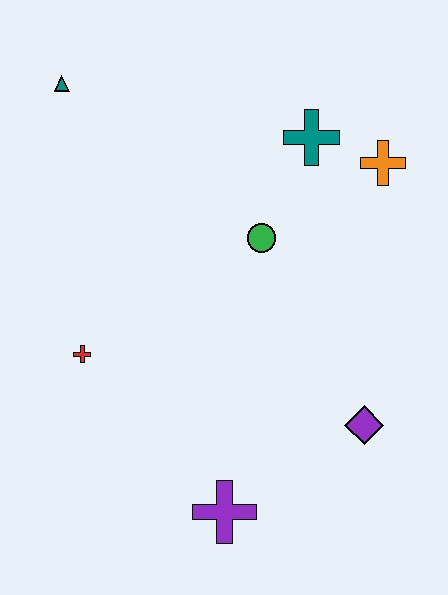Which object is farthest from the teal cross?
The purple cross is farthest from the teal cross.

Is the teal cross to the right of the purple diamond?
No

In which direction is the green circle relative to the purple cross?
The green circle is above the purple cross.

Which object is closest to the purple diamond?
The purple cross is closest to the purple diamond.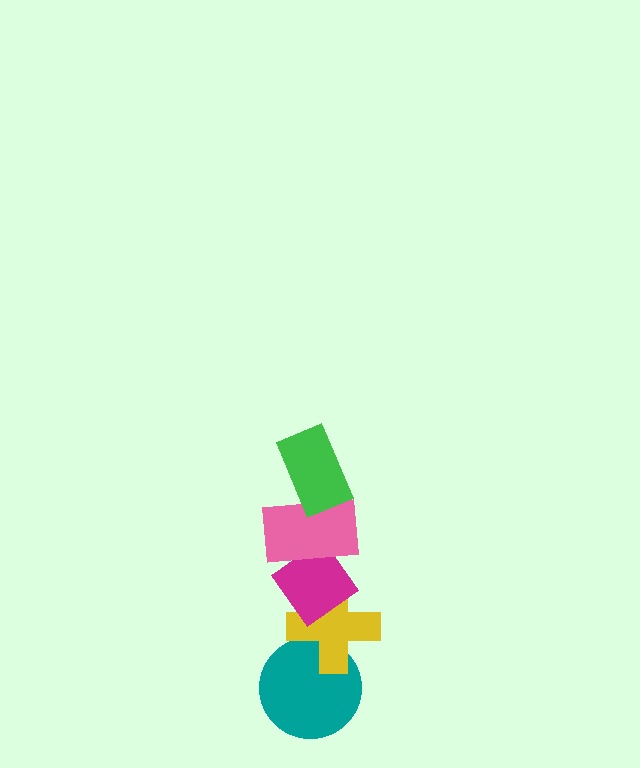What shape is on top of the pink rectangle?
The green rectangle is on top of the pink rectangle.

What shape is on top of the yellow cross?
The magenta diamond is on top of the yellow cross.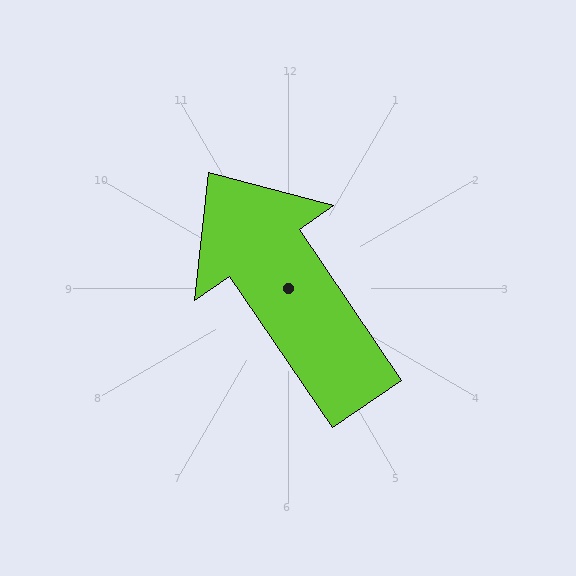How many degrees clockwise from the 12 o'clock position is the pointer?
Approximately 326 degrees.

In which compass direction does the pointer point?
Northwest.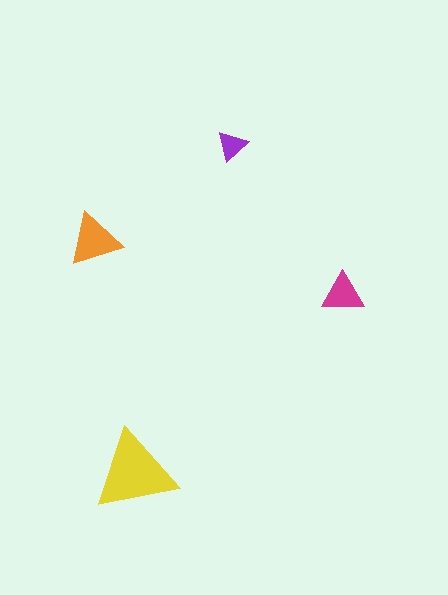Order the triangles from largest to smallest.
the yellow one, the orange one, the magenta one, the purple one.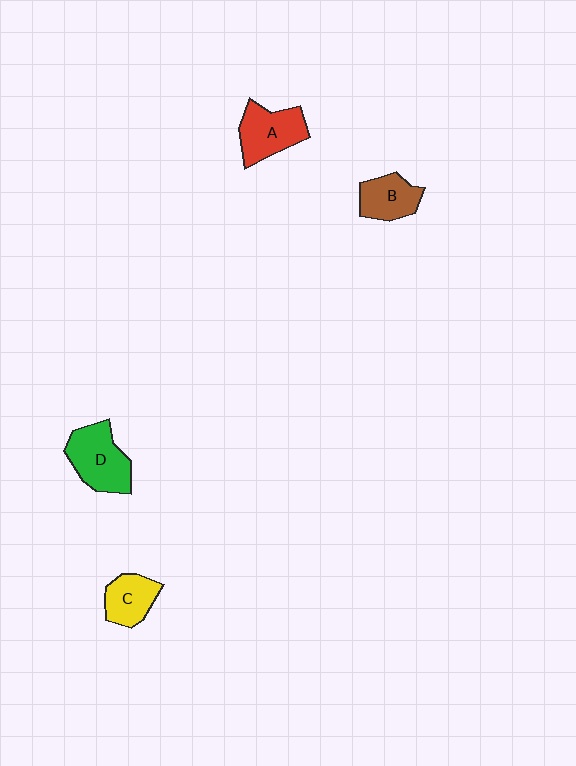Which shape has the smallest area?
Shape C (yellow).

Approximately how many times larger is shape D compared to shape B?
Approximately 1.4 times.